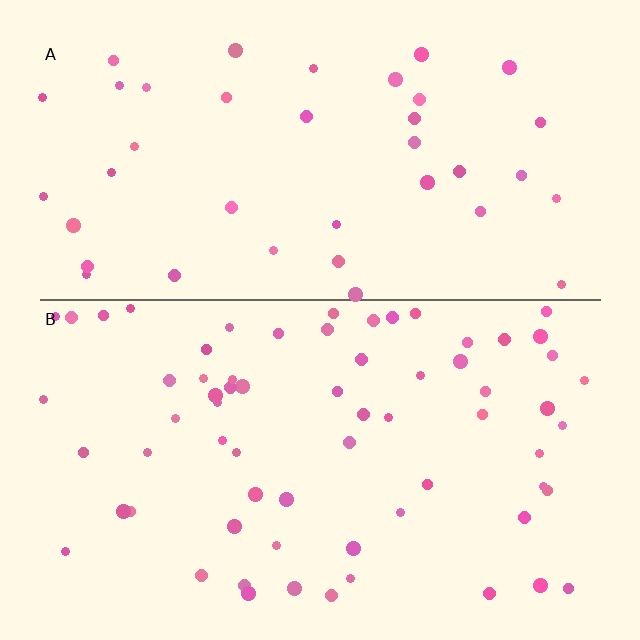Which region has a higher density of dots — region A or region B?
B (the bottom).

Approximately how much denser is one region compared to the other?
Approximately 1.7× — region B over region A.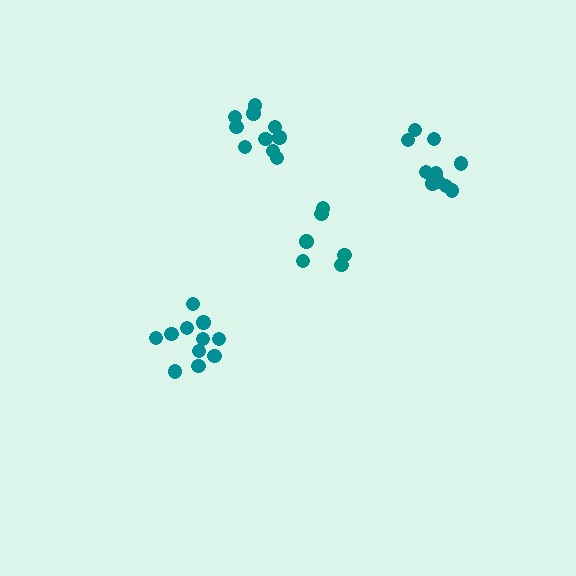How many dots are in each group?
Group 1: 10 dots, Group 2: 11 dots, Group 3: 10 dots, Group 4: 6 dots (37 total).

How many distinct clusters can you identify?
There are 4 distinct clusters.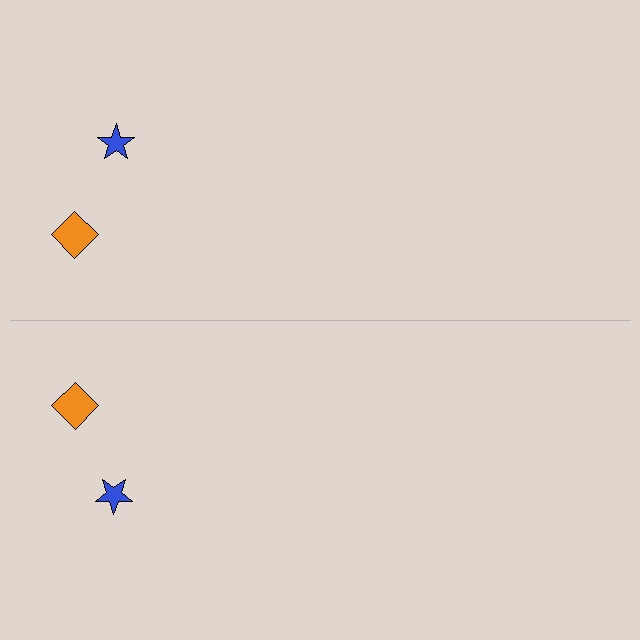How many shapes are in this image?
There are 4 shapes in this image.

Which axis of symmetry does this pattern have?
The pattern has a horizontal axis of symmetry running through the center of the image.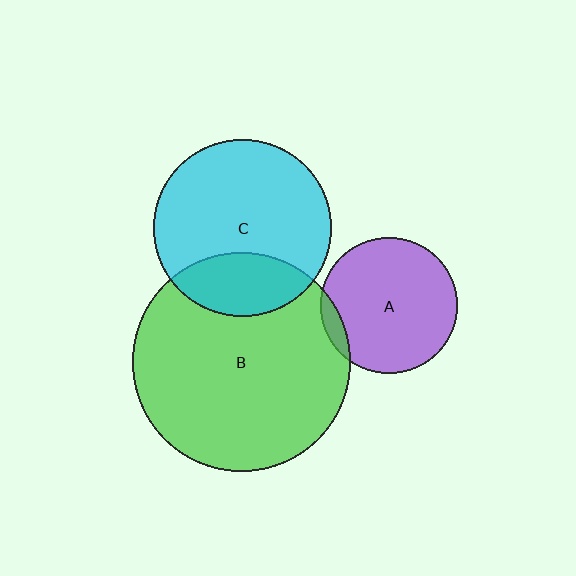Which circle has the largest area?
Circle B (green).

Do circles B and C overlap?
Yes.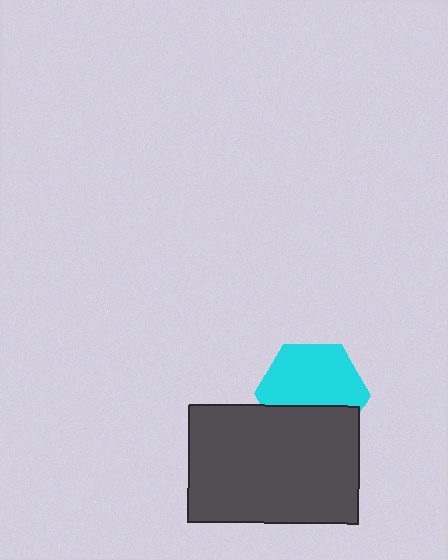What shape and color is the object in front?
The object in front is a dark gray rectangle.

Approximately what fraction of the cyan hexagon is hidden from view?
Roughly 37% of the cyan hexagon is hidden behind the dark gray rectangle.